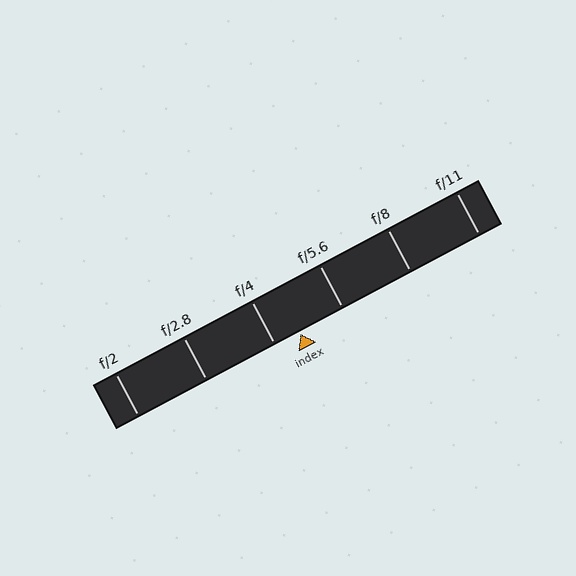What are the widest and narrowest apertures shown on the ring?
The widest aperture shown is f/2 and the narrowest is f/11.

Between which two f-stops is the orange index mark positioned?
The index mark is between f/4 and f/5.6.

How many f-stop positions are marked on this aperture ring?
There are 6 f-stop positions marked.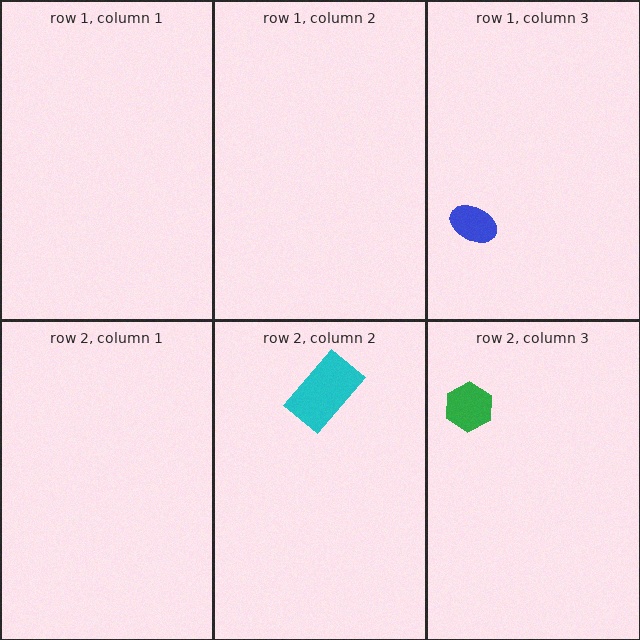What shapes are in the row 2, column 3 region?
The green hexagon.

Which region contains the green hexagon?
The row 2, column 3 region.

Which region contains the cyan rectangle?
The row 2, column 2 region.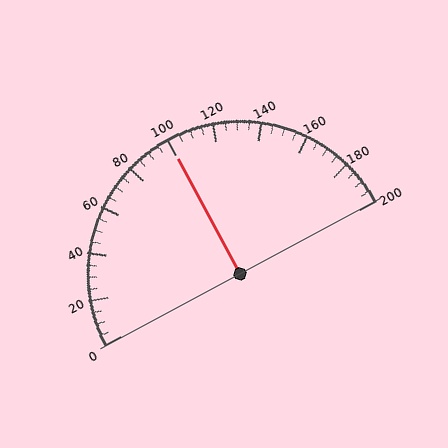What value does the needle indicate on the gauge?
The needle indicates approximately 100.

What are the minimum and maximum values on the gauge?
The gauge ranges from 0 to 200.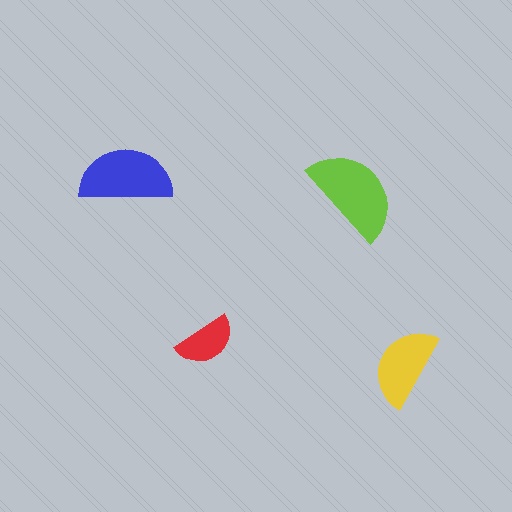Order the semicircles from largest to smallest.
the lime one, the blue one, the yellow one, the red one.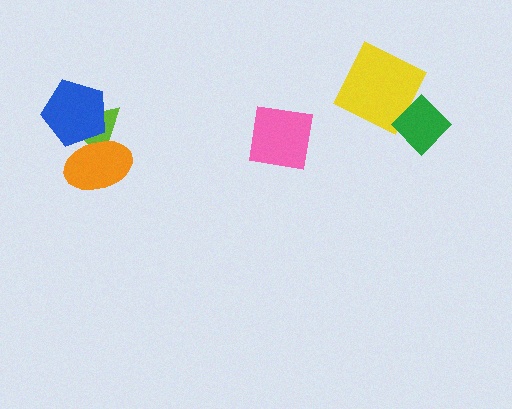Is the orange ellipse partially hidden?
No, no other shape covers it.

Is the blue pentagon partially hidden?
Yes, it is partially covered by another shape.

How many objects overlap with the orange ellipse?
2 objects overlap with the orange ellipse.